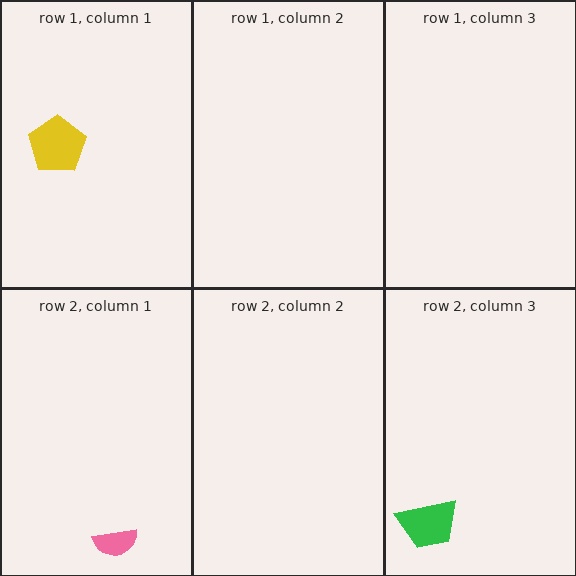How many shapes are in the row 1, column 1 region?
1.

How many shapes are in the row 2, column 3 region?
1.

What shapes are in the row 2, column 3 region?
The green trapezoid.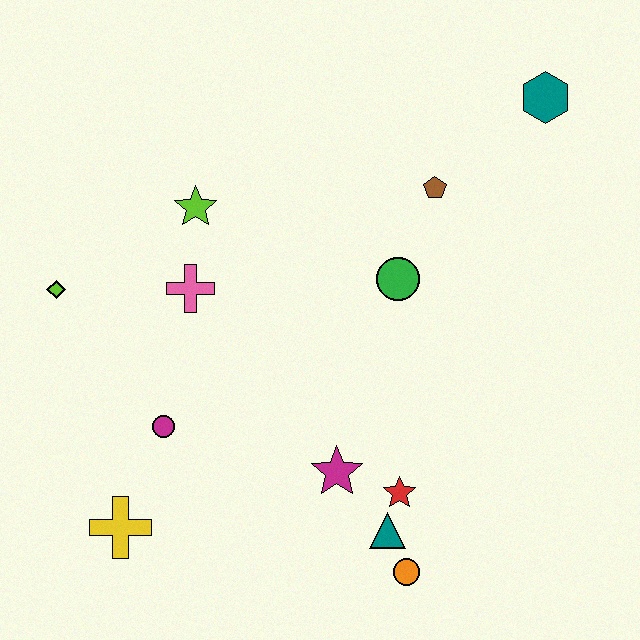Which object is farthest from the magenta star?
The teal hexagon is farthest from the magenta star.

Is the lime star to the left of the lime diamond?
No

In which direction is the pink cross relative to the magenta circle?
The pink cross is above the magenta circle.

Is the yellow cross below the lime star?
Yes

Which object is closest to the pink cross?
The lime star is closest to the pink cross.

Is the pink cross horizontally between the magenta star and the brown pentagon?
No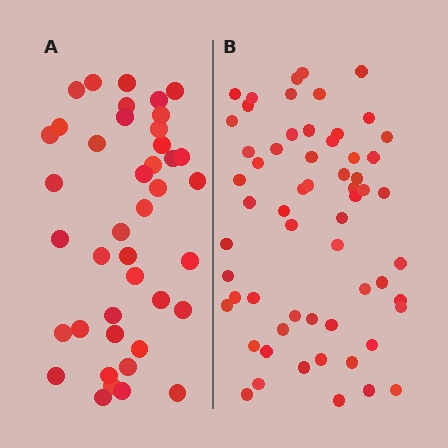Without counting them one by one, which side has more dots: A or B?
Region B (the right region) has more dots.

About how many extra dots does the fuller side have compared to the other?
Region B has approximately 20 more dots than region A.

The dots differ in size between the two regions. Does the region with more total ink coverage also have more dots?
No. Region A has more total ink coverage because its dots are larger, but region B actually contains more individual dots. Total area can be misleading — the number of items is what matters here.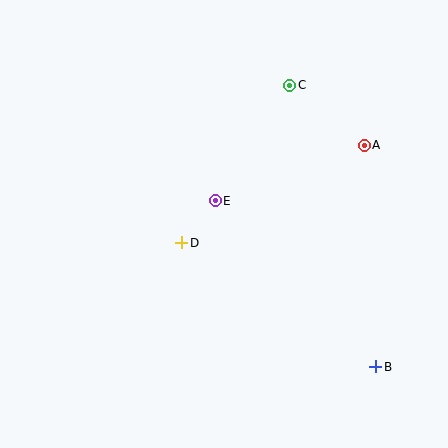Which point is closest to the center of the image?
Point E at (215, 201) is closest to the center.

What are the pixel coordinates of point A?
Point A is at (364, 145).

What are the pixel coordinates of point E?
Point E is at (215, 201).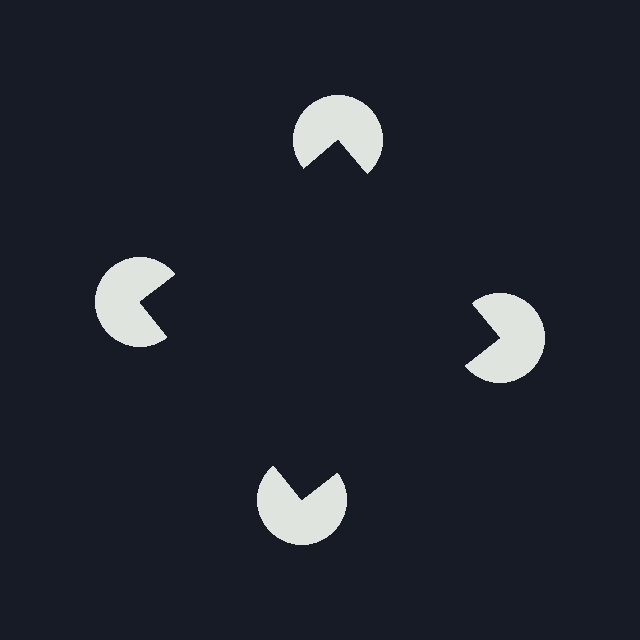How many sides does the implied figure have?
4 sides.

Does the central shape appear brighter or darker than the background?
It typically appears slightly darker than the background, even though no actual brightness change is drawn.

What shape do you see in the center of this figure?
An illusory square — its edges are inferred from the aligned wedge cuts in the pac-man discs, not physically drawn.